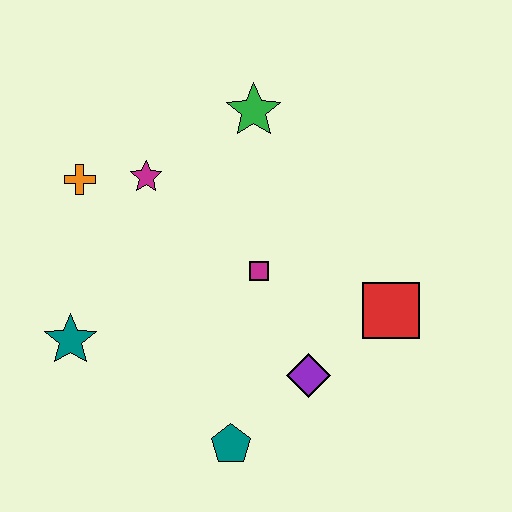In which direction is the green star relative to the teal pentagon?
The green star is above the teal pentagon.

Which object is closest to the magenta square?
The purple diamond is closest to the magenta square.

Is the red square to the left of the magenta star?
No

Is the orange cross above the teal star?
Yes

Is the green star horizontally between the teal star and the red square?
Yes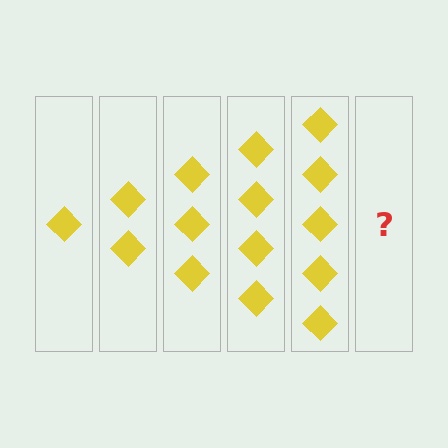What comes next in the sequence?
The next element should be 6 diamonds.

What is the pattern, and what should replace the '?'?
The pattern is that each step adds one more diamond. The '?' should be 6 diamonds.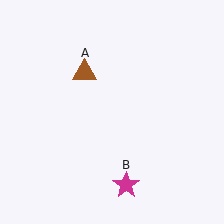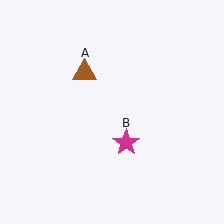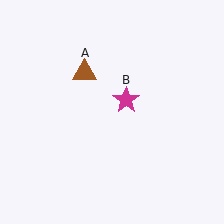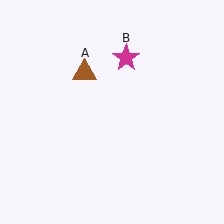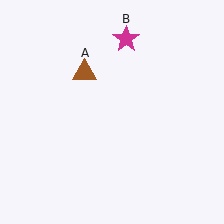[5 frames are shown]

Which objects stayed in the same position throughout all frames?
Brown triangle (object A) remained stationary.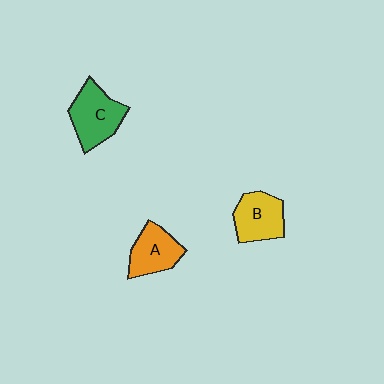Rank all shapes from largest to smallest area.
From largest to smallest: C (green), B (yellow), A (orange).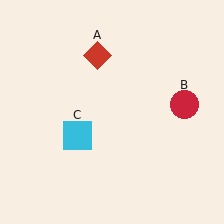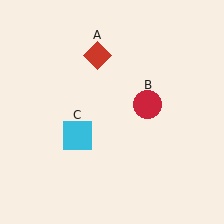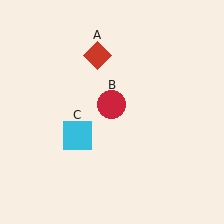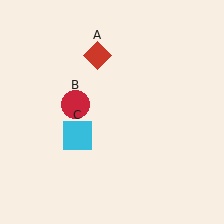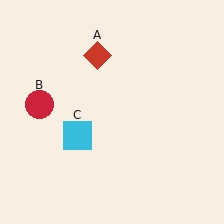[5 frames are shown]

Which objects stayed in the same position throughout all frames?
Red diamond (object A) and cyan square (object C) remained stationary.